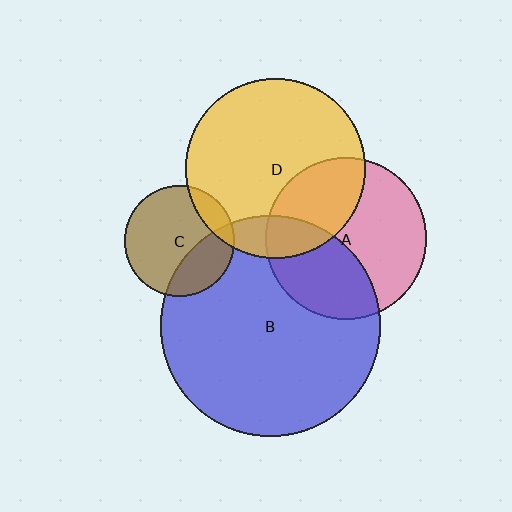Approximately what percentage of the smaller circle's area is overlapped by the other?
Approximately 40%.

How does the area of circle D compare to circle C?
Approximately 2.6 times.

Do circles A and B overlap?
Yes.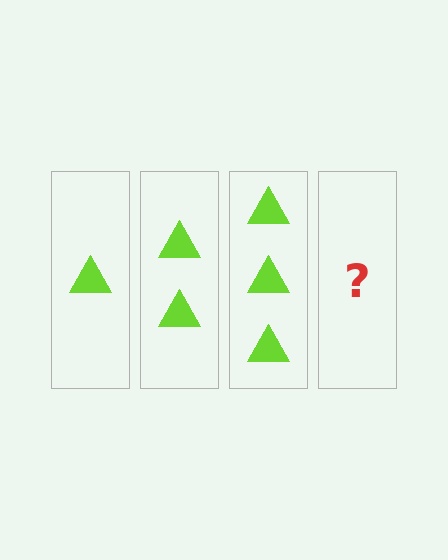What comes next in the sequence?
The next element should be 4 triangles.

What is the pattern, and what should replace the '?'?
The pattern is that each step adds one more triangle. The '?' should be 4 triangles.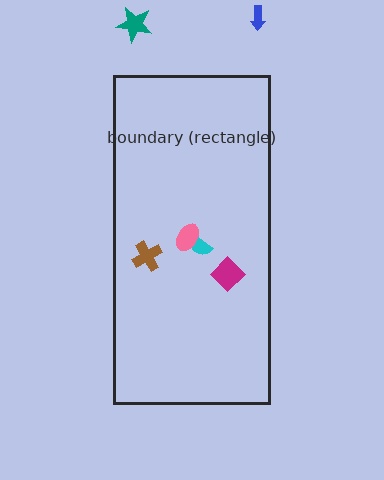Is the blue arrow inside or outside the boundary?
Outside.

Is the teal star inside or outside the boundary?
Outside.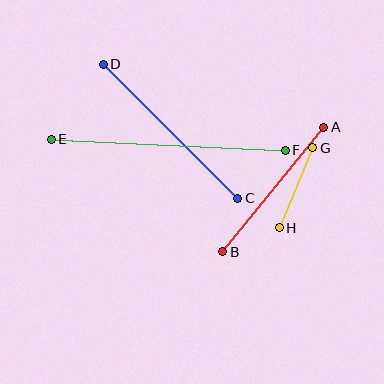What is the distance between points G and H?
The distance is approximately 87 pixels.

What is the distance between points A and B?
The distance is approximately 160 pixels.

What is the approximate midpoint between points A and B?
The midpoint is at approximately (273, 190) pixels.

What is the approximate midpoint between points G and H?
The midpoint is at approximately (296, 188) pixels.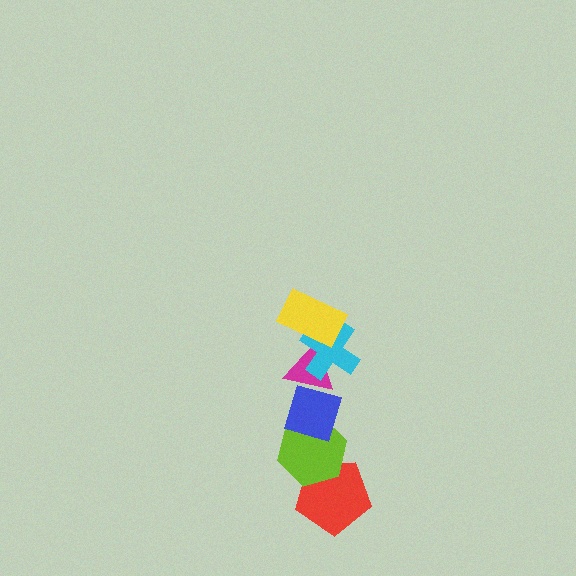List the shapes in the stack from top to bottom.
From top to bottom: the yellow rectangle, the cyan cross, the magenta triangle, the blue diamond, the lime hexagon, the red pentagon.